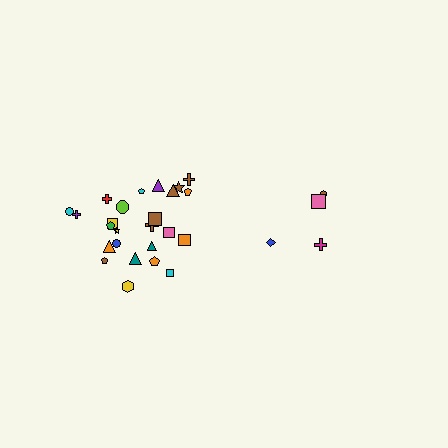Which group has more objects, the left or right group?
The left group.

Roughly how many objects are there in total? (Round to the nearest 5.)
Roughly 30 objects in total.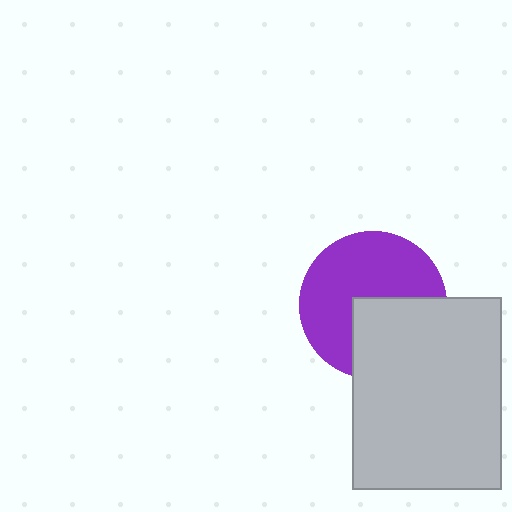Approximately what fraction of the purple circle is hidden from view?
Roughly 38% of the purple circle is hidden behind the light gray rectangle.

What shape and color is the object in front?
The object in front is a light gray rectangle.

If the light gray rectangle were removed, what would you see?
You would see the complete purple circle.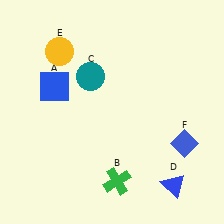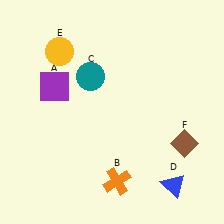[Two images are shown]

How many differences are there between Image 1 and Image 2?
There are 3 differences between the two images.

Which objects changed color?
A changed from blue to purple. B changed from green to orange. F changed from blue to brown.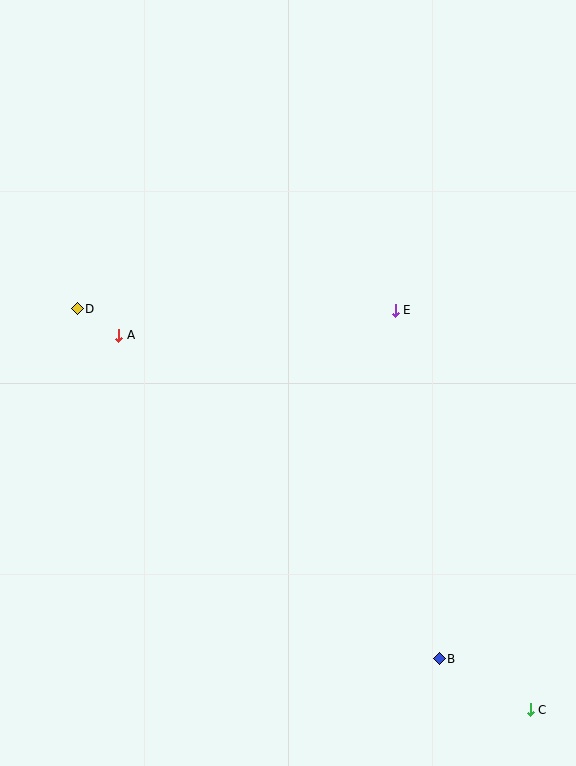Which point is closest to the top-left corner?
Point D is closest to the top-left corner.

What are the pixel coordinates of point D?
Point D is at (77, 309).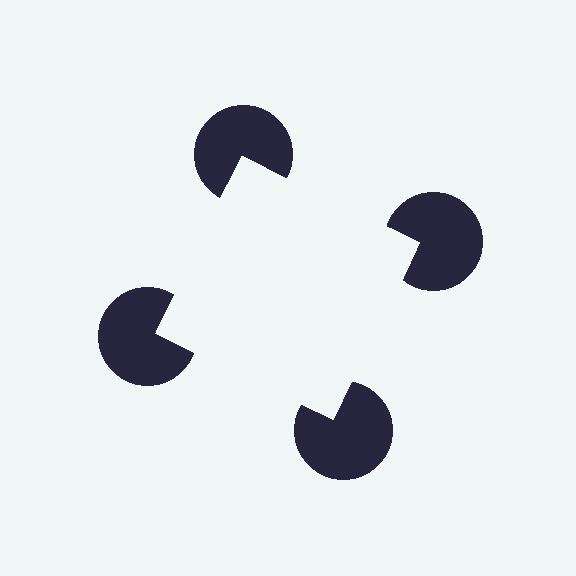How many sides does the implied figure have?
4 sides.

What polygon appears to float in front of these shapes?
An illusory square — its edges are inferred from the aligned wedge cuts in the pac-man discs, not physically drawn.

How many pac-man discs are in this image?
There are 4 — one at each vertex of the illusory square.